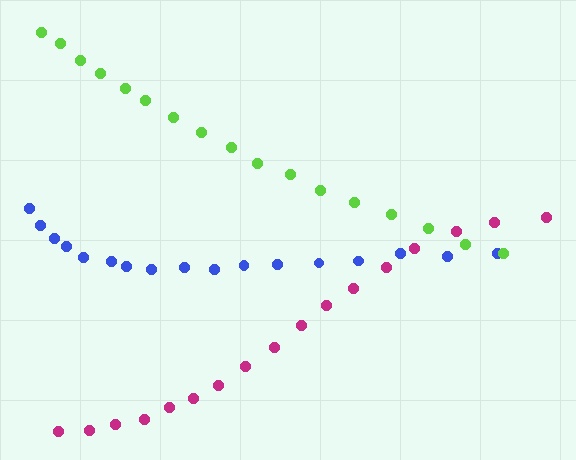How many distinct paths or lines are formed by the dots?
There are 3 distinct paths.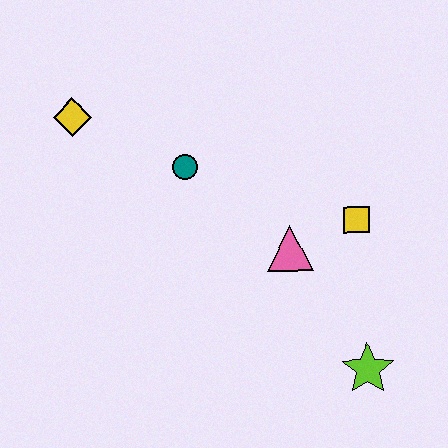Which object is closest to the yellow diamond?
The teal circle is closest to the yellow diamond.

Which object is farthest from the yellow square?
The yellow diamond is farthest from the yellow square.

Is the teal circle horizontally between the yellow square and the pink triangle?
No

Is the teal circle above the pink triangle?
Yes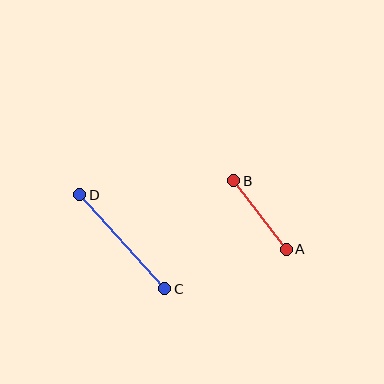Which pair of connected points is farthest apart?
Points C and D are farthest apart.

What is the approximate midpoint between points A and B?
The midpoint is at approximately (260, 215) pixels.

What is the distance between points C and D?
The distance is approximately 127 pixels.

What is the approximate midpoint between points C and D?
The midpoint is at approximately (122, 242) pixels.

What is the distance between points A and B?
The distance is approximately 86 pixels.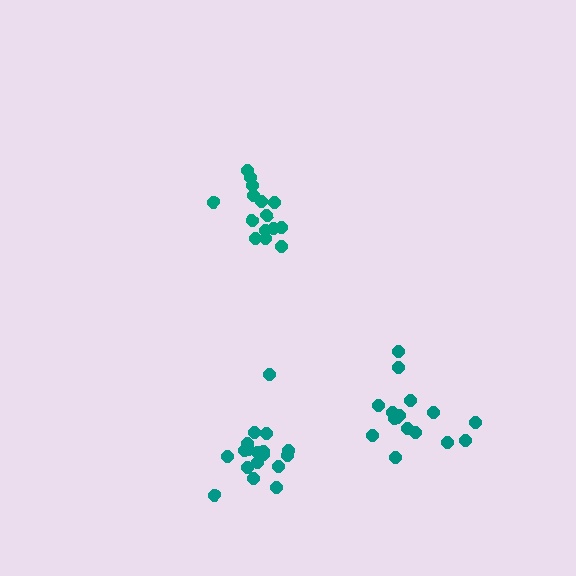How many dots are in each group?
Group 1: 18 dots, Group 2: 16 dots, Group 3: 15 dots (49 total).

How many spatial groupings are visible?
There are 3 spatial groupings.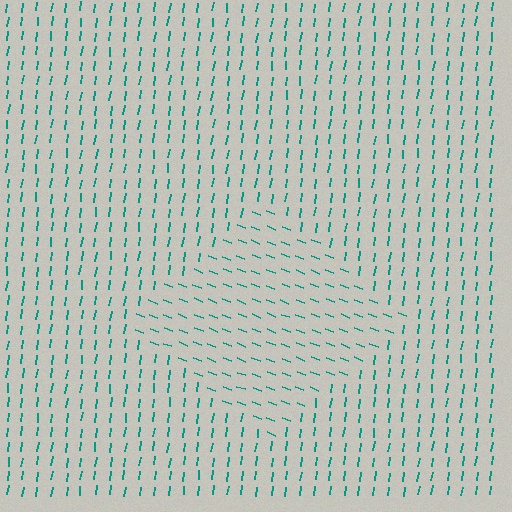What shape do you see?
I see a diamond.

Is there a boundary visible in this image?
Yes, there is a texture boundary formed by a change in line orientation.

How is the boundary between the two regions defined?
The boundary is defined purely by a change in line orientation (approximately 77 degrees difference). All lines are the same color and thickness.